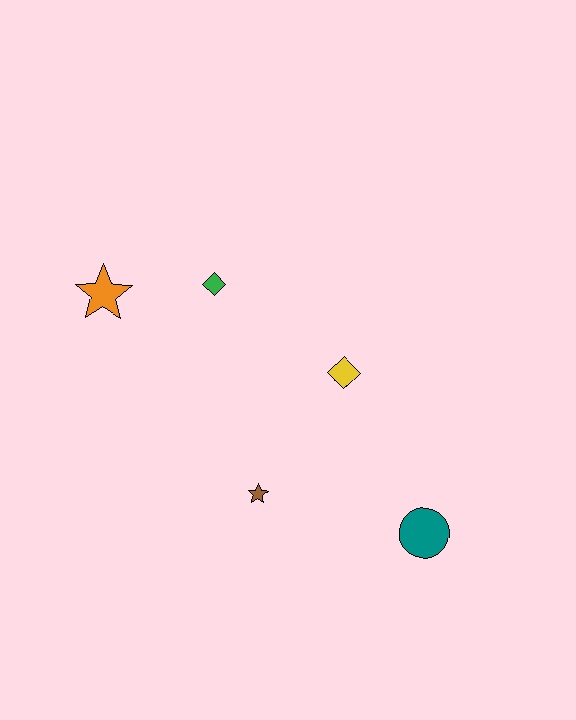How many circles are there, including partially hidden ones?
There is 1 circle.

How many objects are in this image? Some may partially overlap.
There are 5 objects.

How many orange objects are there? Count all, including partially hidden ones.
There is 1 orange object.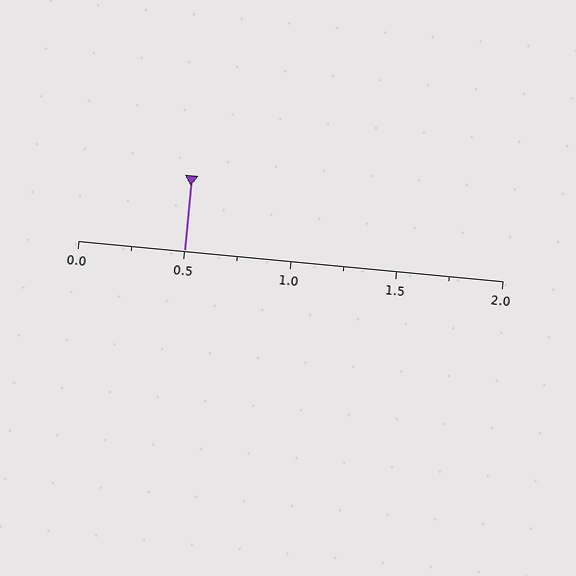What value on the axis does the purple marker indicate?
The marker indicates approximately 0.5.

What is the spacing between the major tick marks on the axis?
The major ticks are spaced 0.5 apart.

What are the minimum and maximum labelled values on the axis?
The axis runs from 0.0 to 2.0.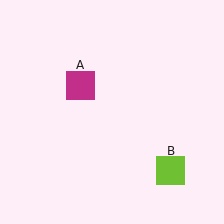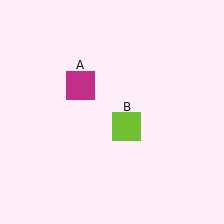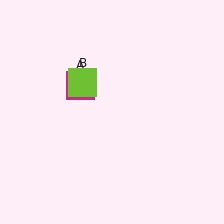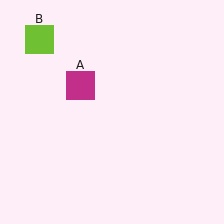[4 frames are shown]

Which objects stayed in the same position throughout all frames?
Magenta square (object A) remained stationary.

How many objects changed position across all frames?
1 object changed position: lime square (object B).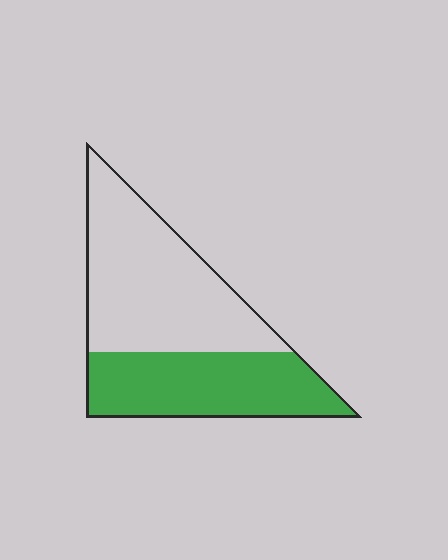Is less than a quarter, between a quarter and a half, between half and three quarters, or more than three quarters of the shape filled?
Between a quarter and a half.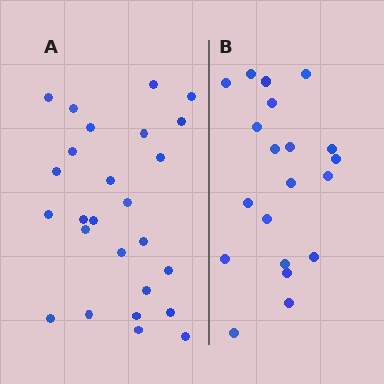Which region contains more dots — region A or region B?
Region A (the left region) has more dots.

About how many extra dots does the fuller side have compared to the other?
Region A has about 6 more dots than region B.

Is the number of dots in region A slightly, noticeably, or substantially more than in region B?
Region A has noticeably more, but not dramatically so. The ratio is roughly 1.3 to 1.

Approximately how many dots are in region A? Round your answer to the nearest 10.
About 30 dots. (The exact count is 26, which rounds to 30.)